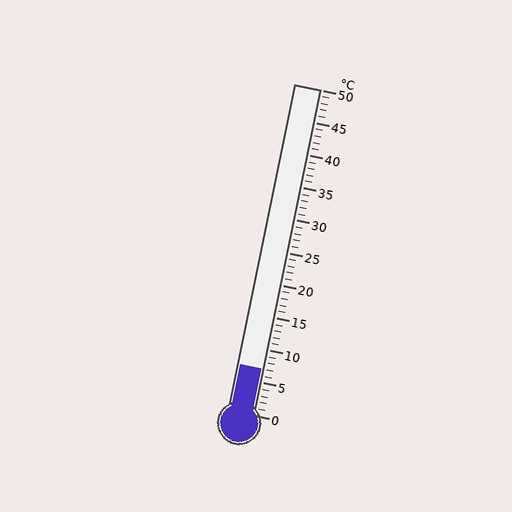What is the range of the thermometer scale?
The thermometer scale ranges from 0°C to 50°C.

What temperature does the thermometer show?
The thermometer shows approximately 7°C.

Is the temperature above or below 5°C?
The temperature is above 5°C.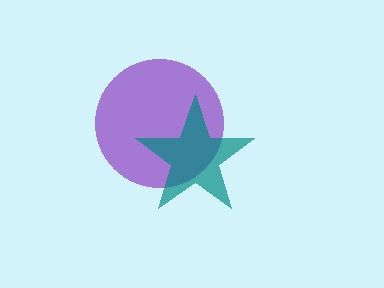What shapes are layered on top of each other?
The layered shapes are: a purple circle, a teal star.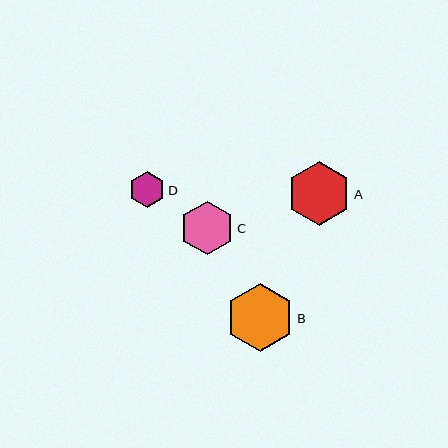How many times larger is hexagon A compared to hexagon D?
Hexagon A is approximately 1.8 times the size of hexagon D.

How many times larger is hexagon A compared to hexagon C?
Hexagon A is approximately 1.2 times the size of hexagon C.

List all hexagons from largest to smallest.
From largest to smallest: B, A, C, D.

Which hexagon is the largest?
Hexagon B is the largest with a size of approximately 68 pixels.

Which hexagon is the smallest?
Hexagon D is the smallest with a size of approximately 36 pixels.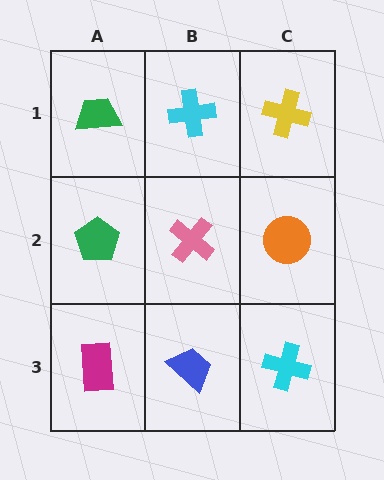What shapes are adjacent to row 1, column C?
An orange circle (row 2, column C), a cyan cross (row 1, column B).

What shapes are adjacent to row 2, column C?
A yellow cross (row 1, column C), a cyan cross (row 3, column C), a pink cross (row 2, column B).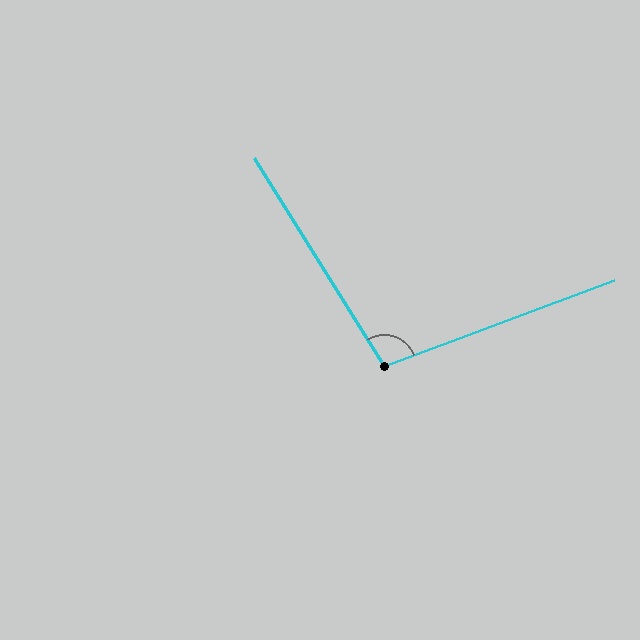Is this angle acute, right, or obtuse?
It is obtuse.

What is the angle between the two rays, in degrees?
Approximately 102 degrees.